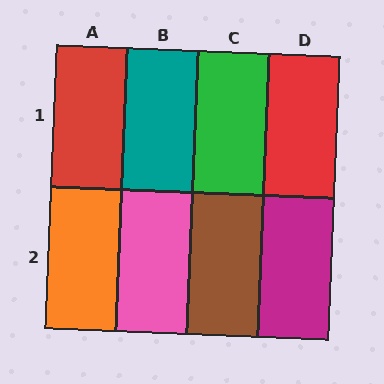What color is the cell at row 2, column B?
Pink.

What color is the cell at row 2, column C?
Brown.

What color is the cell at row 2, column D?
Magenta.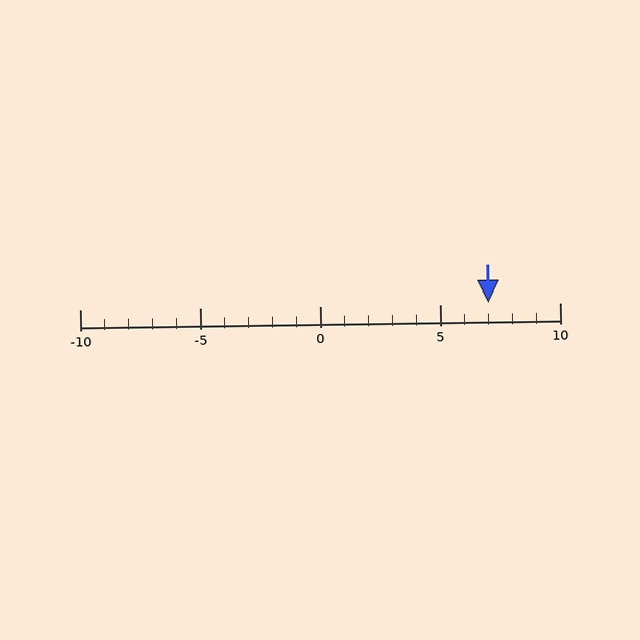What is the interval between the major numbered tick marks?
The major tick marks are spaced 5 units apart.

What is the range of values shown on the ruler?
The ruler shows values from -10 to 10.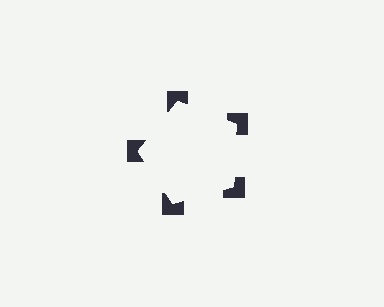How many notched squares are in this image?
There are 5 — one at each vertex of the illusory pentagon.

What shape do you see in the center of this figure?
An illusory pentagon — its edges are inferred from the aligned wedge cuts in the notched squares, not physically drawn.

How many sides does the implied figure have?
5 sides.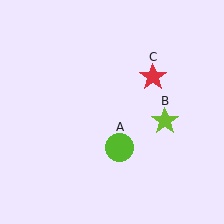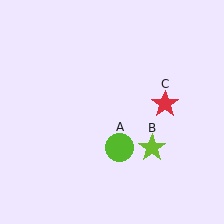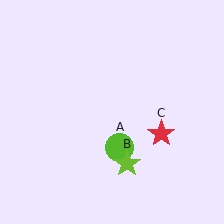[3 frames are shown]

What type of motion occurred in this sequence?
The lime star (object B), red star (object C) rotated clockwise around the center of the scene.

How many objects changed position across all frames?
2 objects changed position: lime star (object B), red star (object C).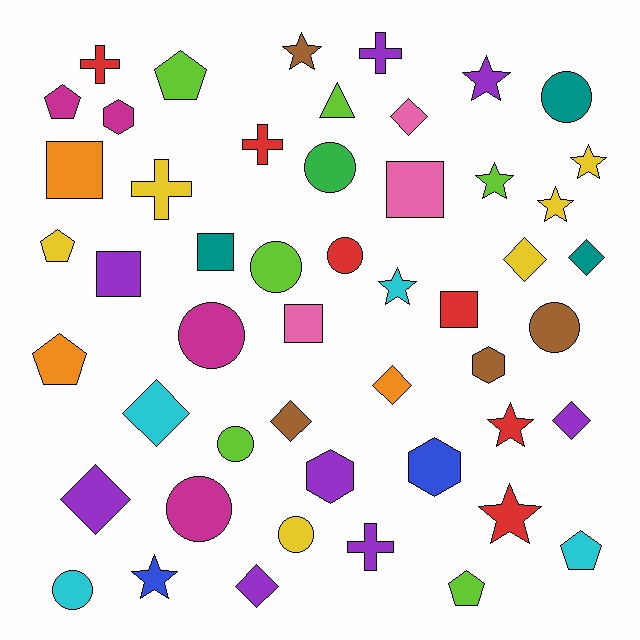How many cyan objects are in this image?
There are 4 cyan objects.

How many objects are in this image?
There are 50 objects.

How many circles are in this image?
There are 10 circles.